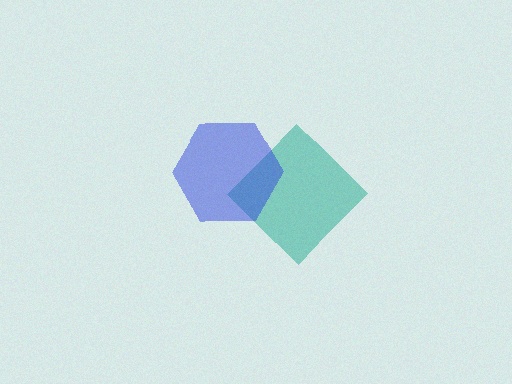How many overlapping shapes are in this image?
There are 2 overlapping shapes in the image.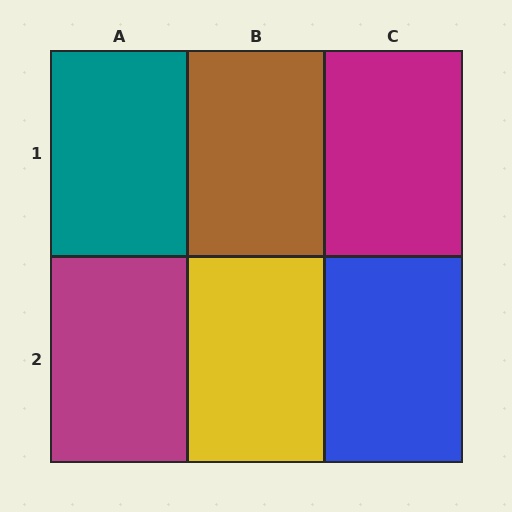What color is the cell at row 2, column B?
Yellow.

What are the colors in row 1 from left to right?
Teal, brown, magenta.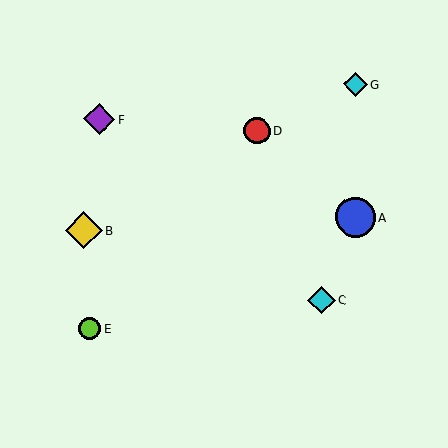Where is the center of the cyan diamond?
The center of the cyan diamond is at (321, 300).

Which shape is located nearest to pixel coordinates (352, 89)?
The cyan diamond (labeled G) at (355, 85) is nearest to that location.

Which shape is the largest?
The blue circle (labeled A) is the largest.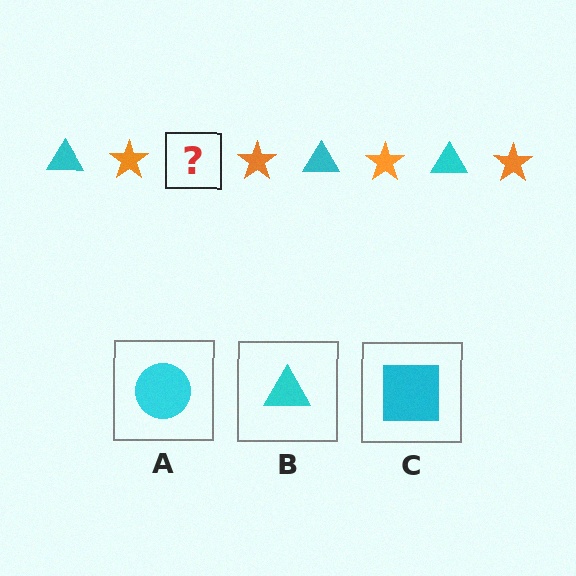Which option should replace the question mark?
Option B.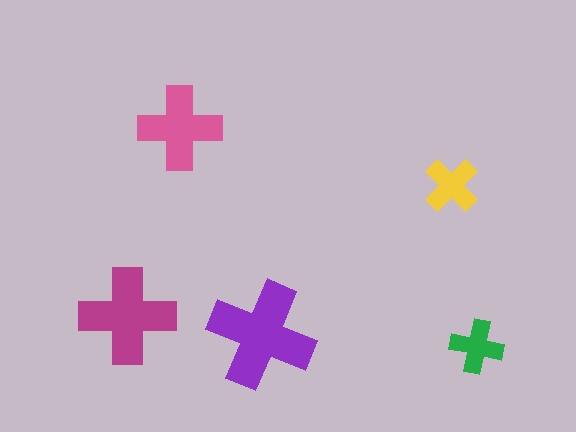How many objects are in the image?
There are 5 objects in the image.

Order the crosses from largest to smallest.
the purple one, the magenta one, the pink one, the yellow one, the green one.